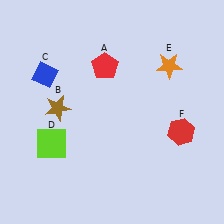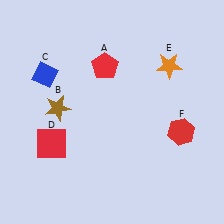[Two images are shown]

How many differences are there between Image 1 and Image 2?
There is 1 difference between the two images.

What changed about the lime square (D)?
In Image 1, D is lime. In Image 2, it changed to red.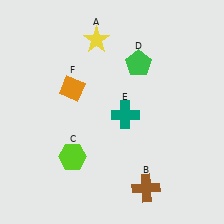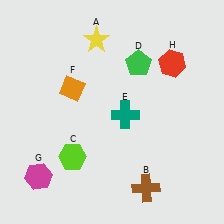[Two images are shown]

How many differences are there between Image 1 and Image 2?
There are 2 differences between the two images.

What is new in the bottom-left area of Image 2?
A magenta hexagon (G) was added in the bottom-left area of Image 2.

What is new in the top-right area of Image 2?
A red hexagon (H) was added in the top-right area of Image 2.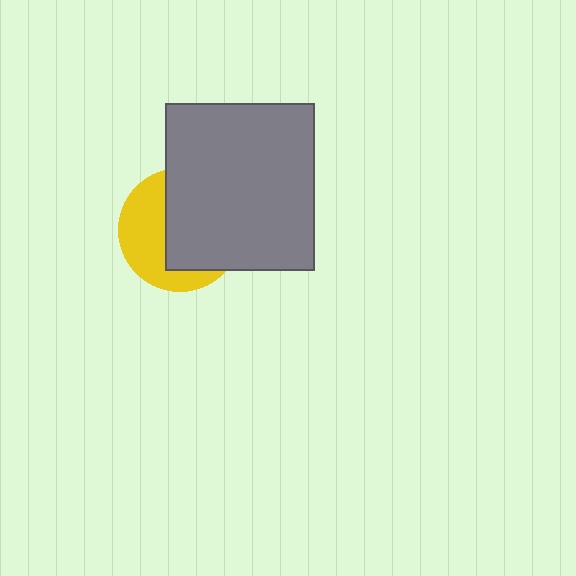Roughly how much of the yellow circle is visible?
A small part of it is visible (roughly 43%).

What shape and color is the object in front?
The object in front is a gray rectangle.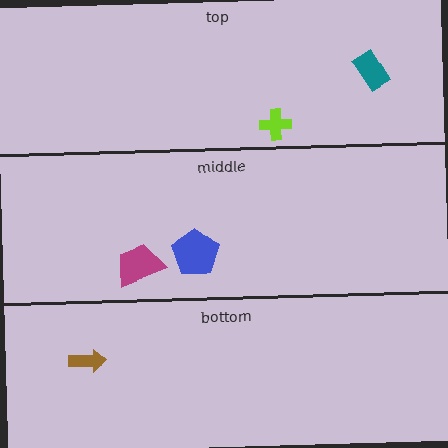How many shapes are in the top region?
2.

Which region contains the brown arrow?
The bottom region.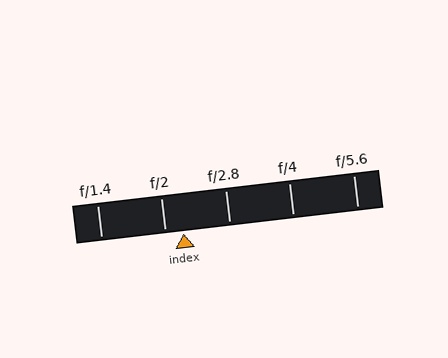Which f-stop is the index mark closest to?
The index mark is closest to f/2.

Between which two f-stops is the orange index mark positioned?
The index mark is between f/2 and f/2.8.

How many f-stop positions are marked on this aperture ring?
There are 5 f-stop positions marked.